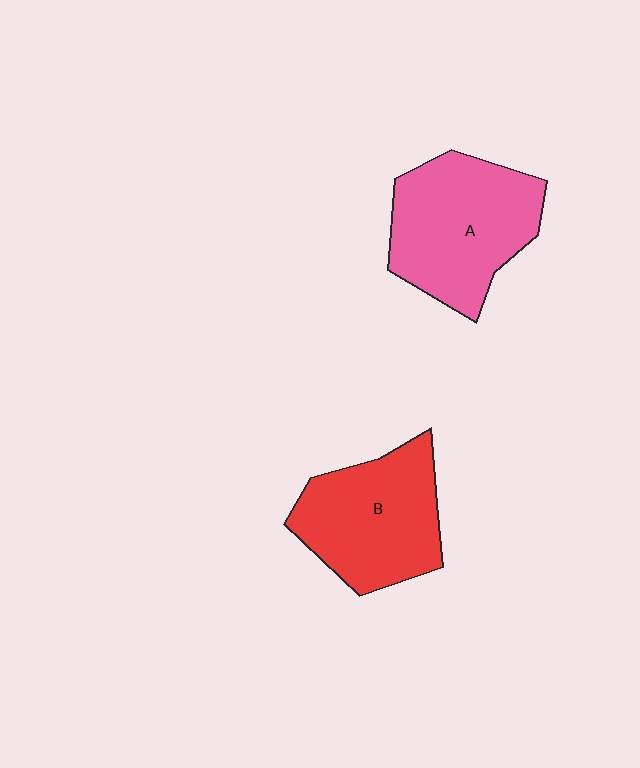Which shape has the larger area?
Shape A (pink).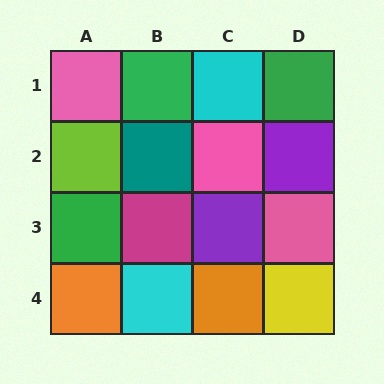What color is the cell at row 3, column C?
Purple.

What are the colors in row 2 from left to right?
Lime, teal, pink, purple.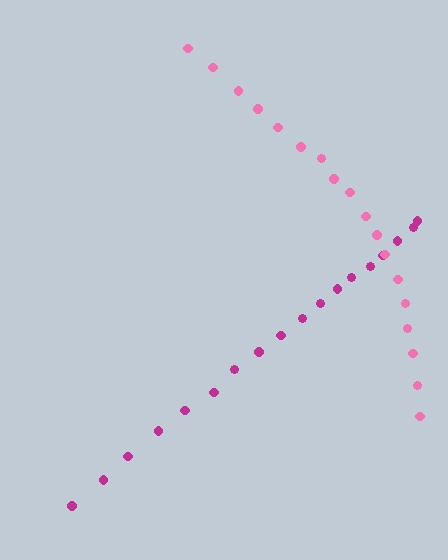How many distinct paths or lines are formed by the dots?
There are 2 distinct paths.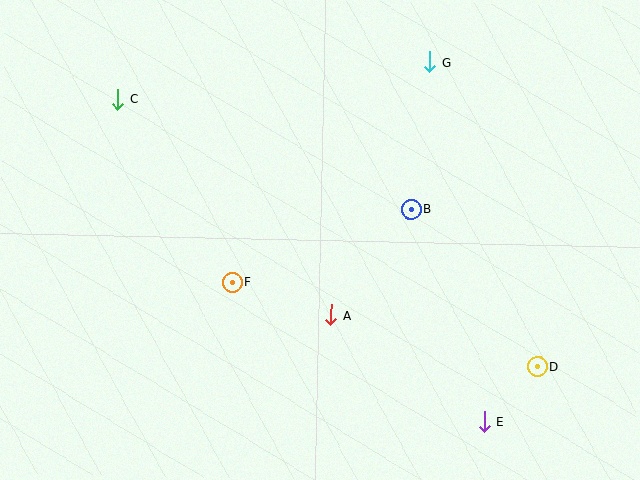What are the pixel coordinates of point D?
Point D is at (537, 367).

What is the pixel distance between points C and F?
The distance between C and F is 216 pixels.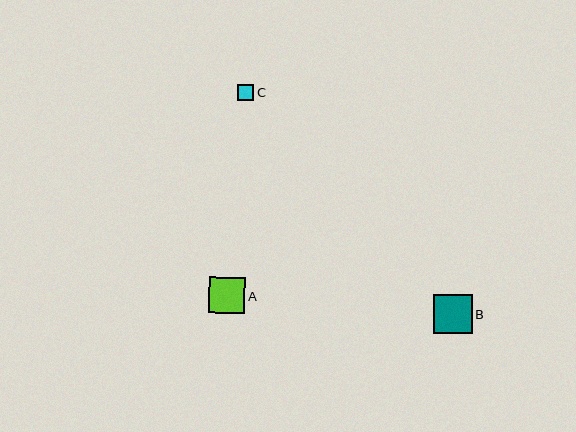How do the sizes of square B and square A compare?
Square B and square A are approximately the same size.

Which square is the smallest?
Square C is the smallest with a size of approximately 16 pixels.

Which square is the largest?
Square B is the largest with a size of approximately 39 pixels.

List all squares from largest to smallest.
From largest to smallest: B, A, C.